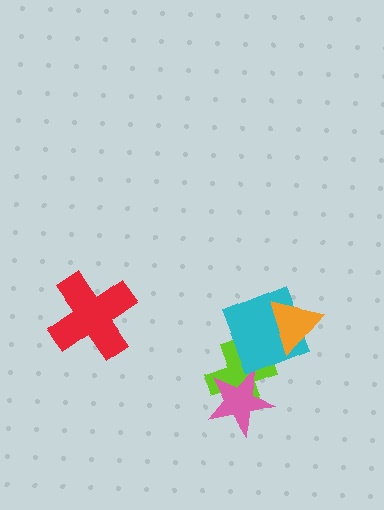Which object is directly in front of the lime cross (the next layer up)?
The pink star is directly in front of the lime cross.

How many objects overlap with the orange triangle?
1 object overlaps with the orange triangle.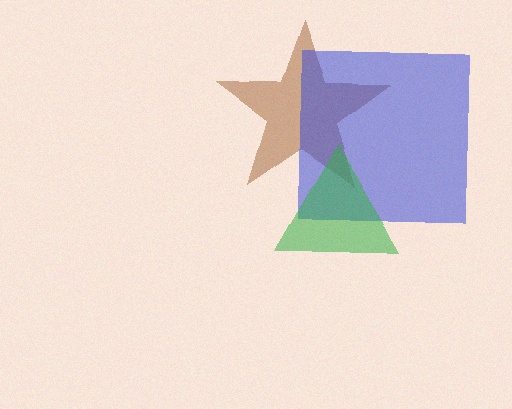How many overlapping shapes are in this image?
There are 3 overlapping shapes in the image.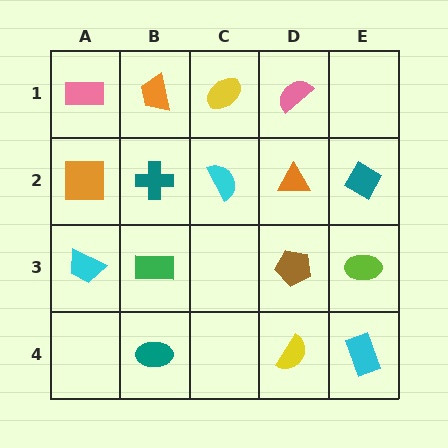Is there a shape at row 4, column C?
No, that cell is empty.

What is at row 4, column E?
A cyan rectangle.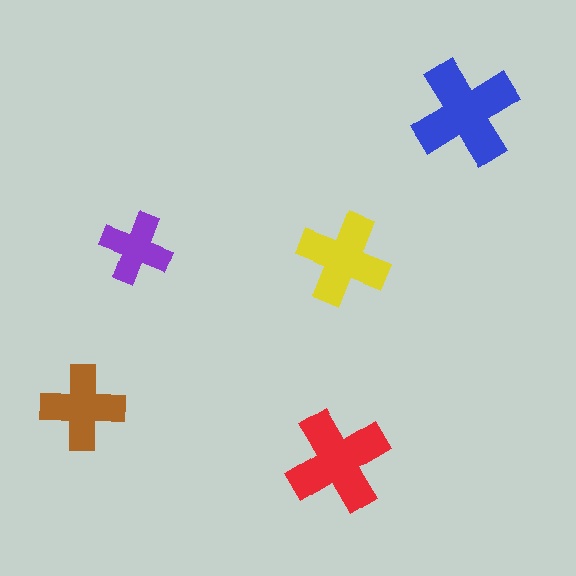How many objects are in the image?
There are 5 objects in the image.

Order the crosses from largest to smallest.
the blue one, the red one, the yellow one, the brown one, the purple one.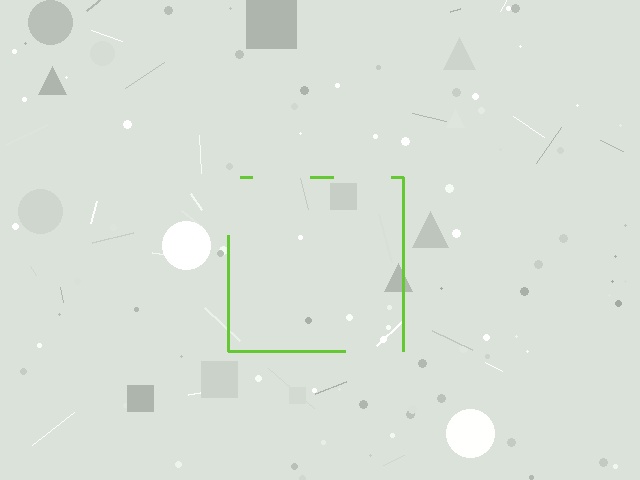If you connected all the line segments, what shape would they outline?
They would outline a square.